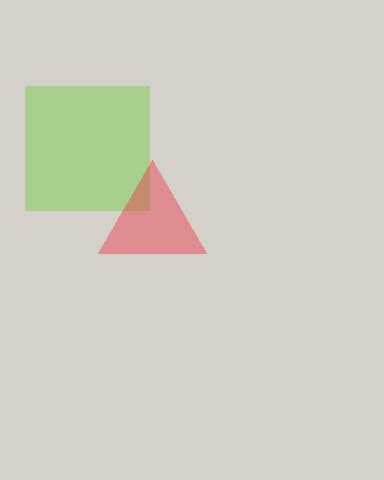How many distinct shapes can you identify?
There are 2 distinct shapes: a lime square, a red triangle.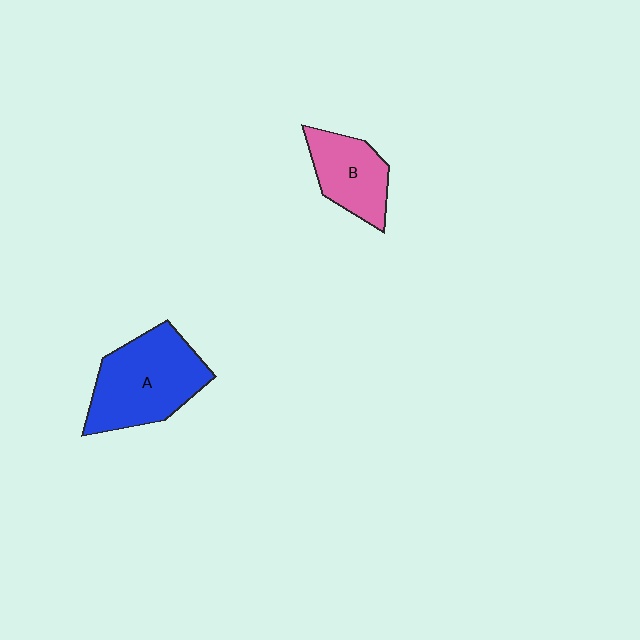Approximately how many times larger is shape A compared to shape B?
Approximately 1.6 times.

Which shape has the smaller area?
Shape B (pink).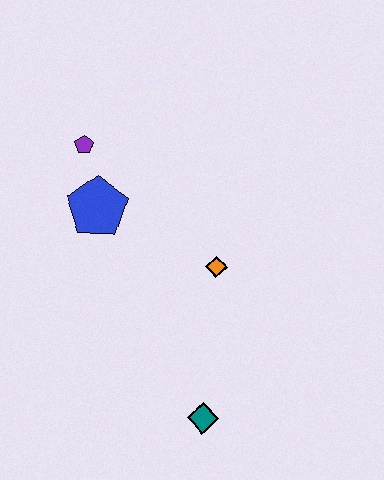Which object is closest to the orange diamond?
The blue pentagon is closest to the orange diamond.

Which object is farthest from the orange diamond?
The purple pentagon is farthest from the orange diamond.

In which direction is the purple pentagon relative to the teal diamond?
The purple pentagon is above the teal diamond.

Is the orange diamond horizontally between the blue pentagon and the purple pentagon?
No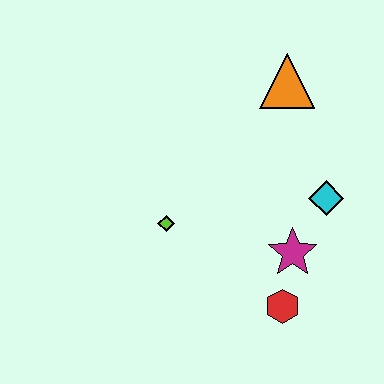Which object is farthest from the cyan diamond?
The lime diamond is farthest from the cyan diamond.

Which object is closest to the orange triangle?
The cyan diamond is closest to the orange triangle.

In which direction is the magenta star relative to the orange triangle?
The magenta star is below the orange triangle.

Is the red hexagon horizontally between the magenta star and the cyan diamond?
No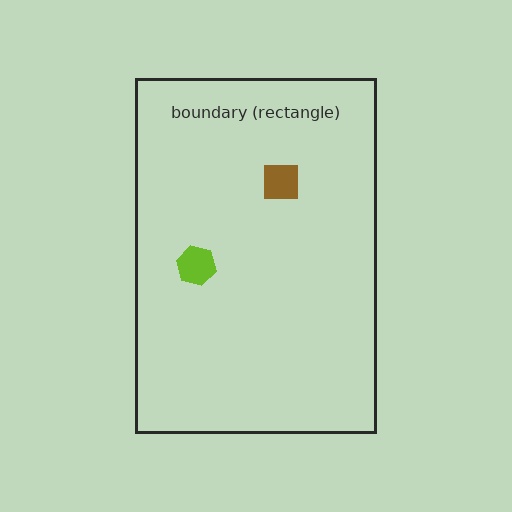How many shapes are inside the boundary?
2 inside, 0 outside.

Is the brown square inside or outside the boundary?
Inside.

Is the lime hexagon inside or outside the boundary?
Inside.